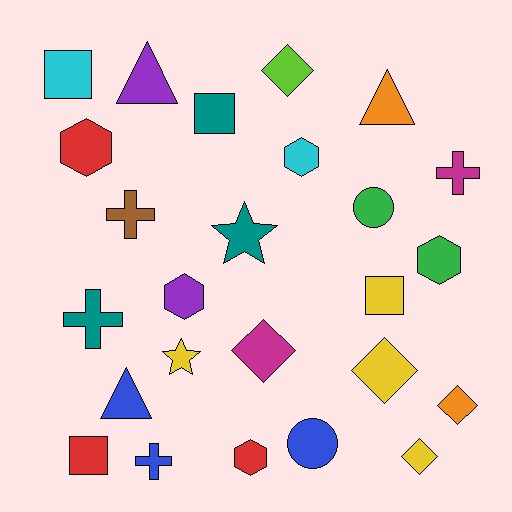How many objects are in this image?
There are 25 objects.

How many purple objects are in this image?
There are 2 purple objects.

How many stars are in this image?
There are 2 stars.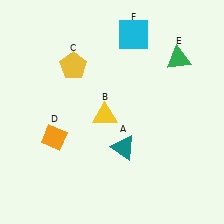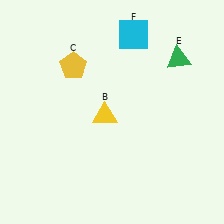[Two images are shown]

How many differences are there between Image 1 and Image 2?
There are 2 differences between the two images.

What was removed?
The teal triangle (A), the orange diamond (D) were removed in Image 2.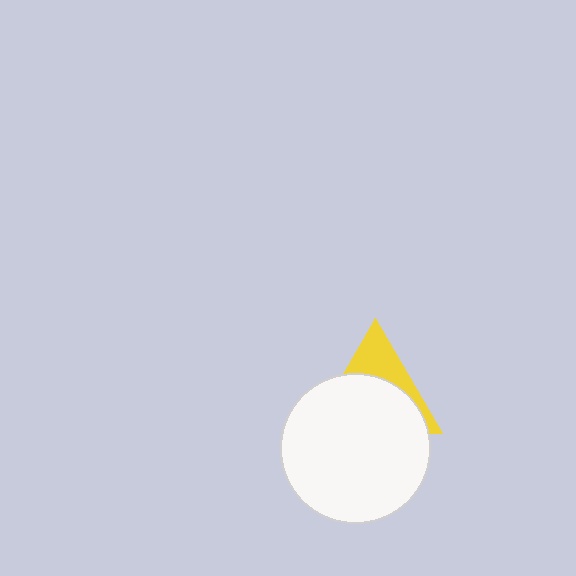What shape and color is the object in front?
The object in front is a white circle.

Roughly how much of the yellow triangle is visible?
A small part of it is visible (roughly 34%).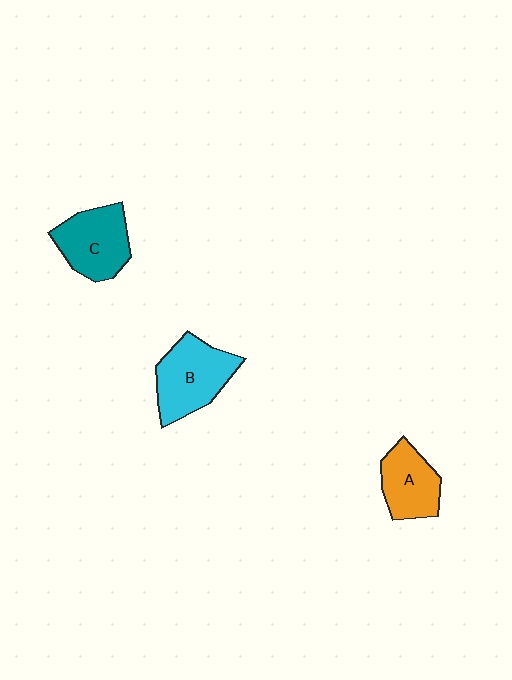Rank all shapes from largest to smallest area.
From largest to smallest: B (cyan), C (teal), A (orange).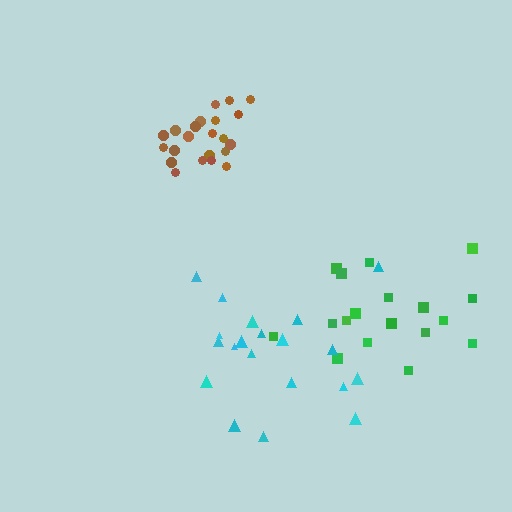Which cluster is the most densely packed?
Brown.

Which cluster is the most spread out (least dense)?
Green.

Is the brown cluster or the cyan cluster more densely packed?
Brown.